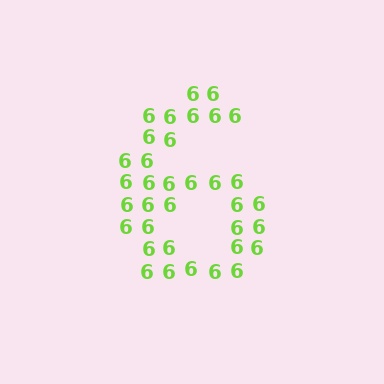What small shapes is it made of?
It is made of small digit 6's.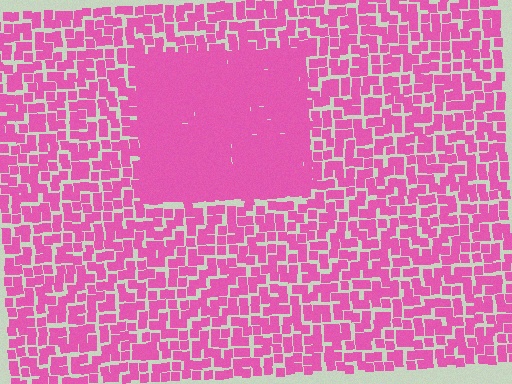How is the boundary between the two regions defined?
The boundary is defined by a change in element density (approximately 2.1x ratio). All elements are the same color, size, and shape.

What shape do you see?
I see a rectangle.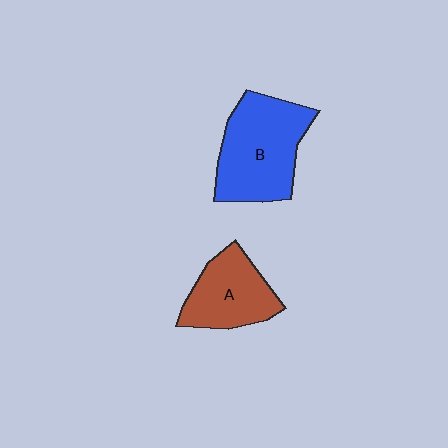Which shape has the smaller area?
Shape A (brown).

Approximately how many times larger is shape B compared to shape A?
Approximately 1.4 times.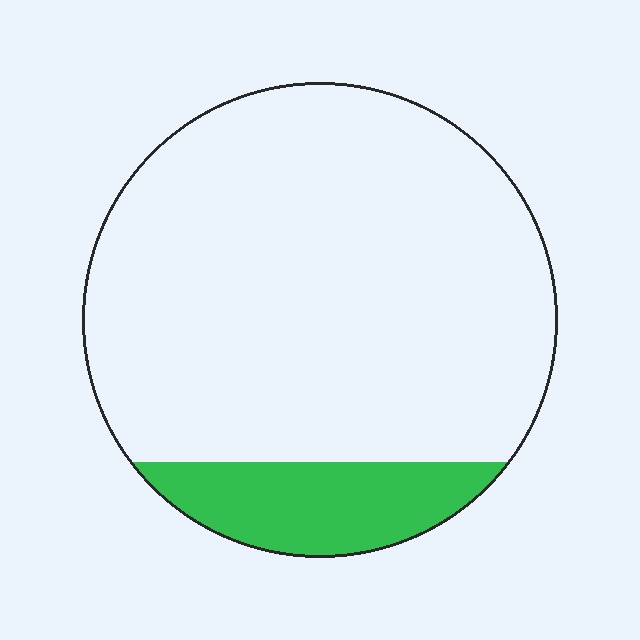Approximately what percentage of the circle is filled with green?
Approximately 15%.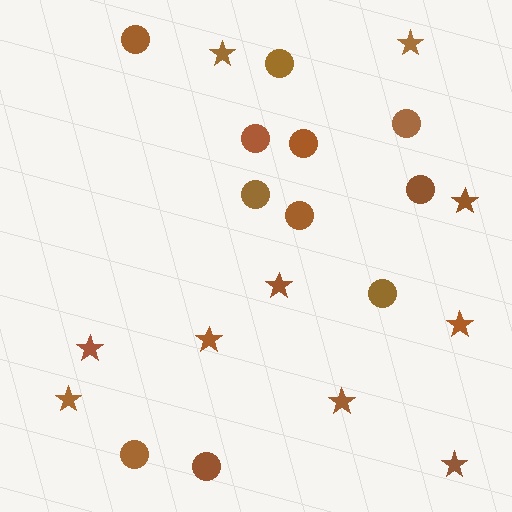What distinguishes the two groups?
There are 2 groups: one group of circles (11) and one group of stars (10).